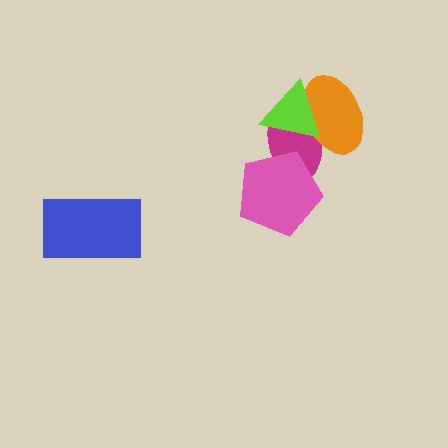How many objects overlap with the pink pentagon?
1 object overlaps with the pink pentagon.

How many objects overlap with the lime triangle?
2 objects overlap with the lime triangle.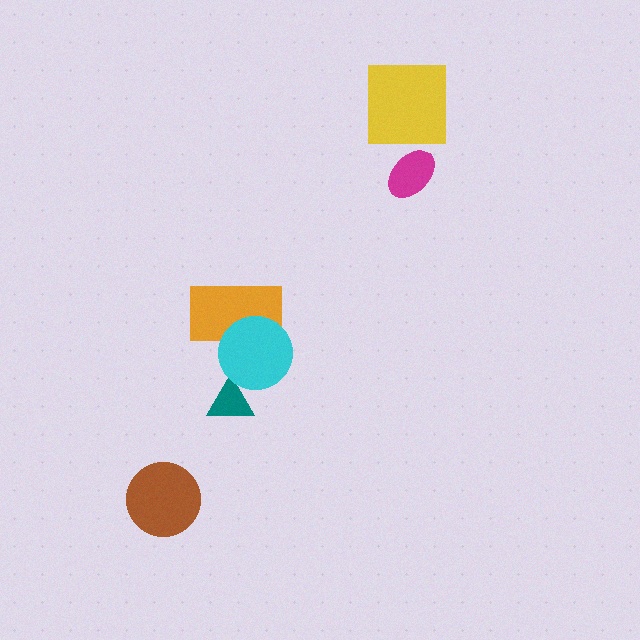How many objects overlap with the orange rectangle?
1 object overlaps with the orange rectangle.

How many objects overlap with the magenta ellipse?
0 objects overlap with the magenta ellipse.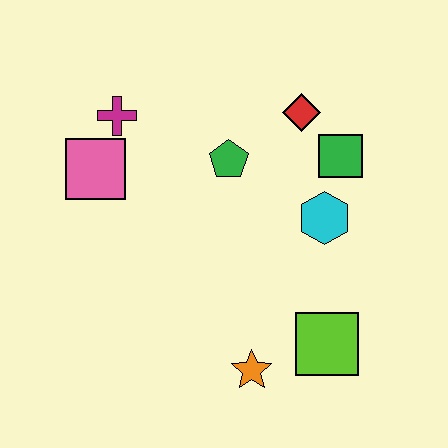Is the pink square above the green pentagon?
No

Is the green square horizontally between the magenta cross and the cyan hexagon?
No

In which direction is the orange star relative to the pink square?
The orange star is below the pink square.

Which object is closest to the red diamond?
The green square is closest to the red diamond.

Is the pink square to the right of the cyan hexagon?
No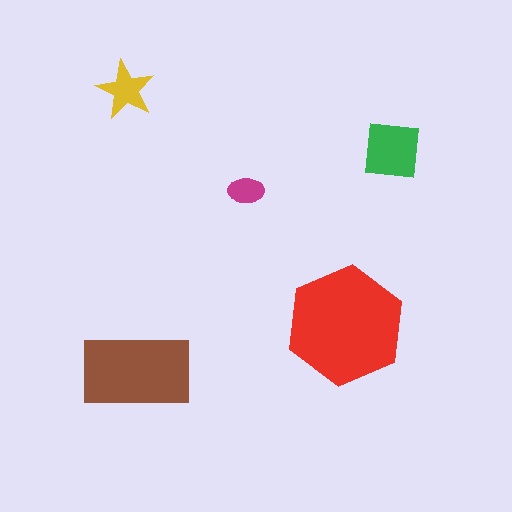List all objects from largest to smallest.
The red hexagon, the brown rectangle, the green square, the yellow star, the magenta ellipse.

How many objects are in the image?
There are 5 objects in the image.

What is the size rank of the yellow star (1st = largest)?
4th.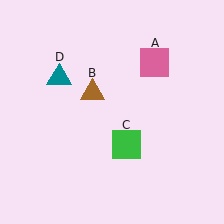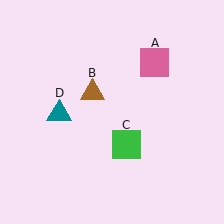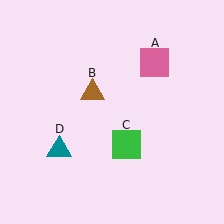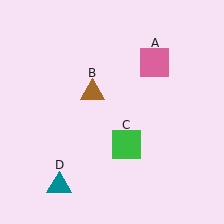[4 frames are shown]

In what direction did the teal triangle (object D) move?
The teal triangle (object D) moved down.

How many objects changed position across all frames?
1 object changed position: teal triangle (object D).